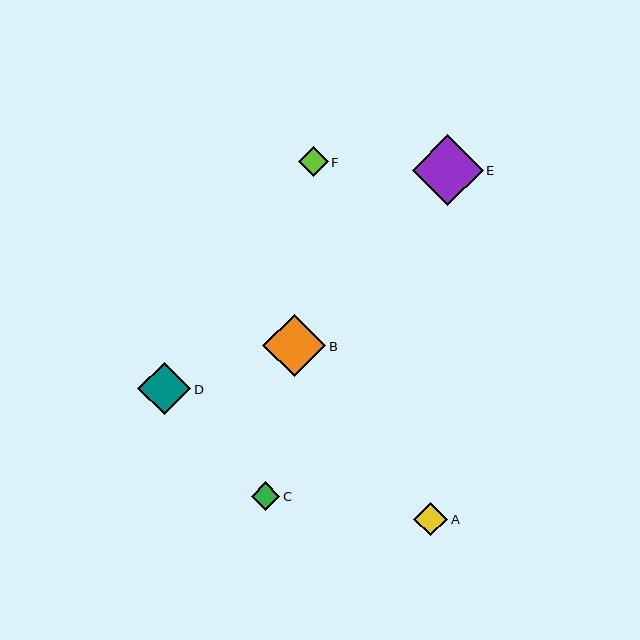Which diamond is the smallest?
Diamond C is the smallest with a size of approximately 28 pixels.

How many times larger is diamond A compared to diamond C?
Diamond A is approximately 1.2 times the size of diamond C.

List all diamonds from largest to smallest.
From largest to smallest: E, B, D, A, F, C.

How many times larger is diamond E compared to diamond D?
Diamond E is approximately 1.3 times the size of diamond D.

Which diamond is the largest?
Diamond E is the largest with a size of approximately 71 pixels.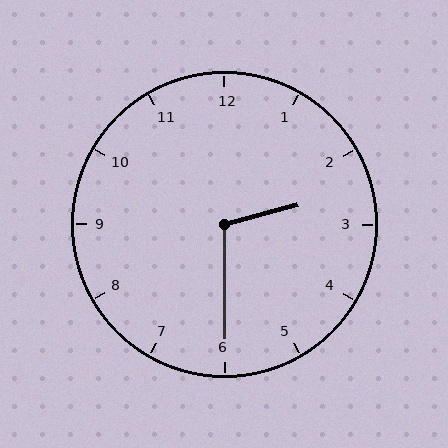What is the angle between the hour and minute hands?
Approximately 105 degrees.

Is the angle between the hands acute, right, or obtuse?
It is obtuse.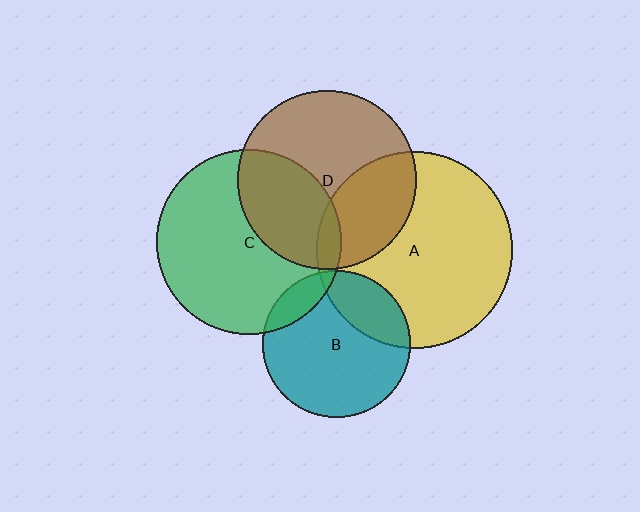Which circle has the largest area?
Circle A (yellow).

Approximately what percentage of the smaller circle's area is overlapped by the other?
Approximately 25%.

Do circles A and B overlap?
Yes.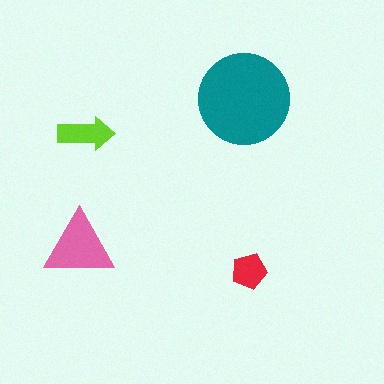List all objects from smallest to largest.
The red pentagon, the lime arrow, the pink triangle, the teal circle.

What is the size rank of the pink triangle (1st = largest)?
2nd.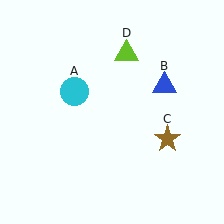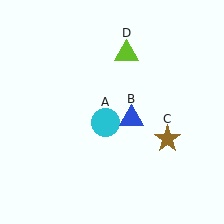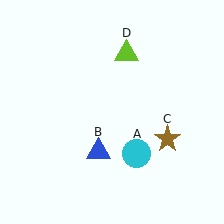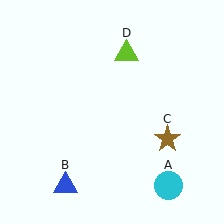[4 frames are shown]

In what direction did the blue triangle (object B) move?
The blue triangle (object B) moved down and to the left.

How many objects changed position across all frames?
2 objects changed position: cyan circle (object A), blue triangle (object B).